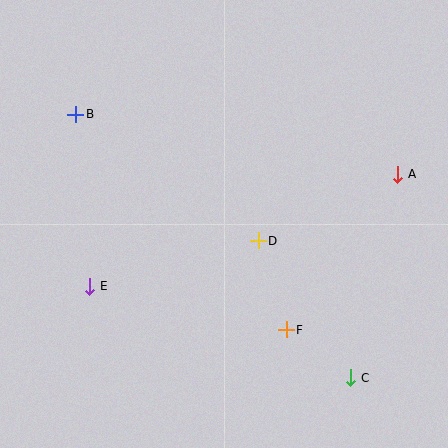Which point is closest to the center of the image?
Point D at (258, 241) is closest to the center.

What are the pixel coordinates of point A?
Point A is at (398, 174).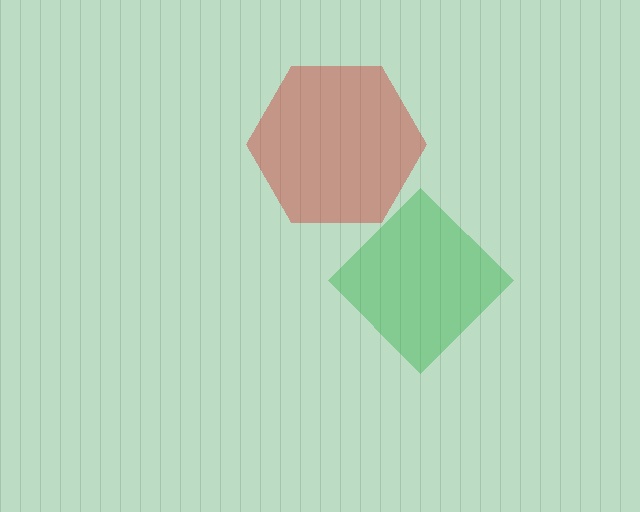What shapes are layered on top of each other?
The layered shapes are: a green diamond, a red hexagon.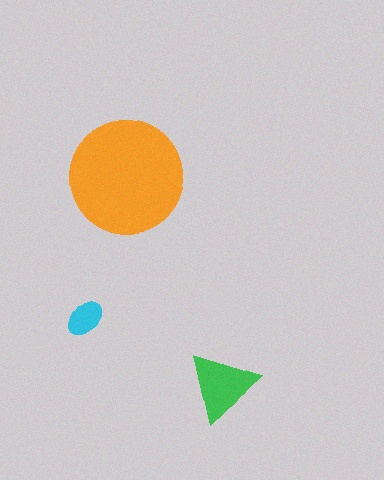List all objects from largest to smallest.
The orange circle, the green triangle, the cyan ellipse.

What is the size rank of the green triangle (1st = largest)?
2nd.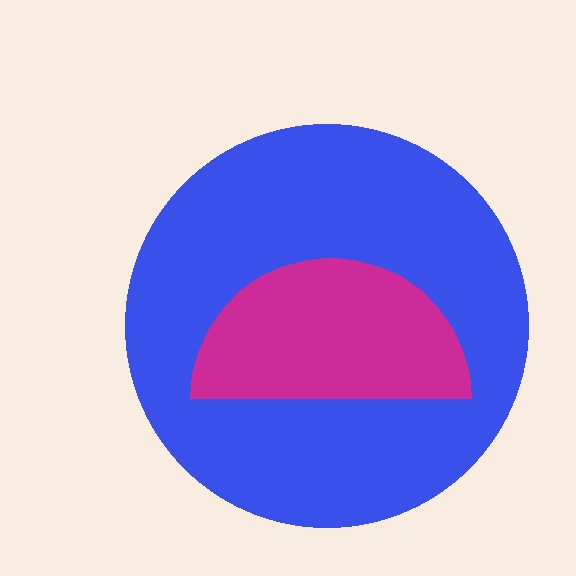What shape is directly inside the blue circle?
The magenta semicircle.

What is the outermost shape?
The blue circle.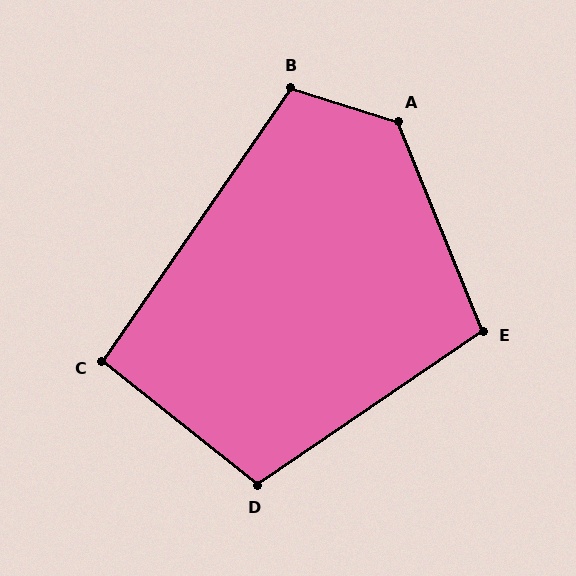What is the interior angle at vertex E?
Approximately 102 degrees (obtuse).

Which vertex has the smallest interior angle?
C, at approximately 94 degrees.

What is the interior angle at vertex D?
Approximately 107 degrees (obtuse).